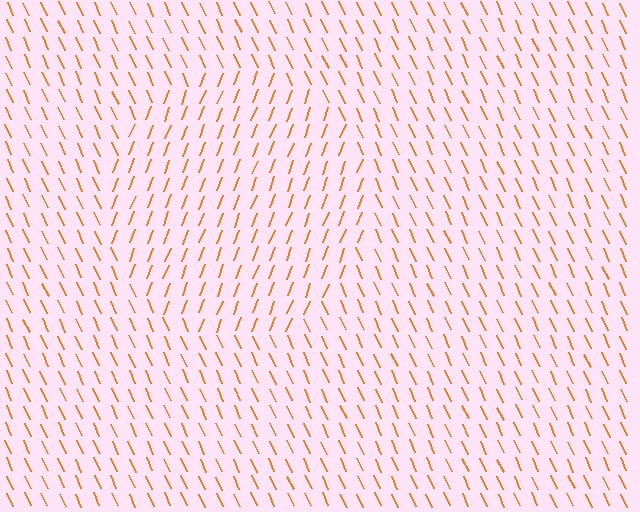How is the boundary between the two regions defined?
The boundary is defined purely by a change in line orientation (approximately 45 degrees difference). All lines are the same color and thickness.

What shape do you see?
I see a circle.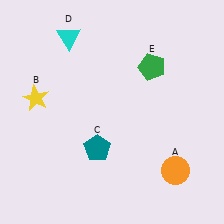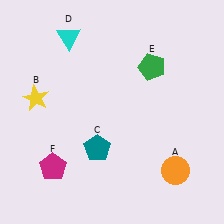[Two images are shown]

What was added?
A magenta pentagon (F) was added in Image 2.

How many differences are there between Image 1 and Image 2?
There is 1 difference between the two images.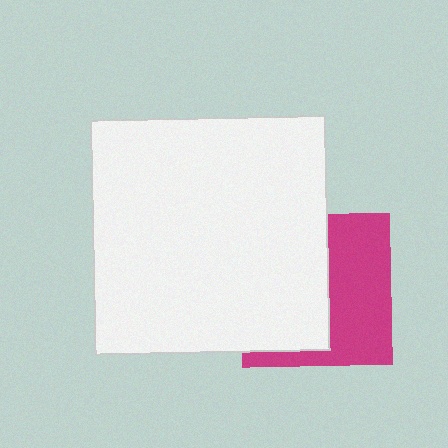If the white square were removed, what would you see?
You would see the complete magenta square.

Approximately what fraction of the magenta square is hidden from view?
Roughly 53% of the magenta square is hidden behind the white square.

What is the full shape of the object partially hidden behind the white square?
The partially hidden object is a magenta square.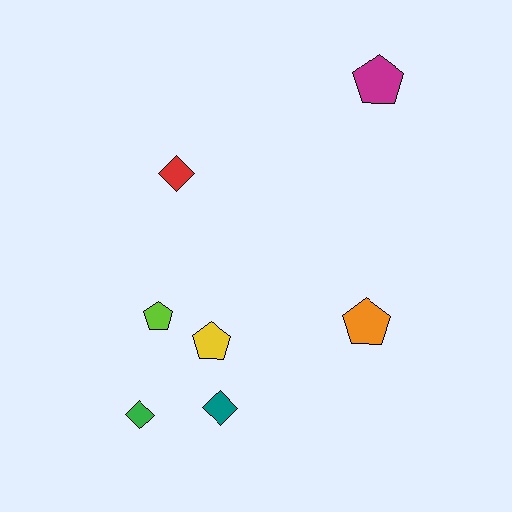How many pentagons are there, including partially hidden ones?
There are 4 pentagons.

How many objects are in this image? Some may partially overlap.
There are 7 objects.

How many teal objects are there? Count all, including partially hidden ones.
There is 1 teal object.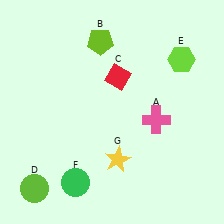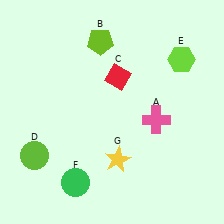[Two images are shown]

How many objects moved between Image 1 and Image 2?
1 object moved between the two images.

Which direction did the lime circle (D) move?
The lime circle (D) moved up.